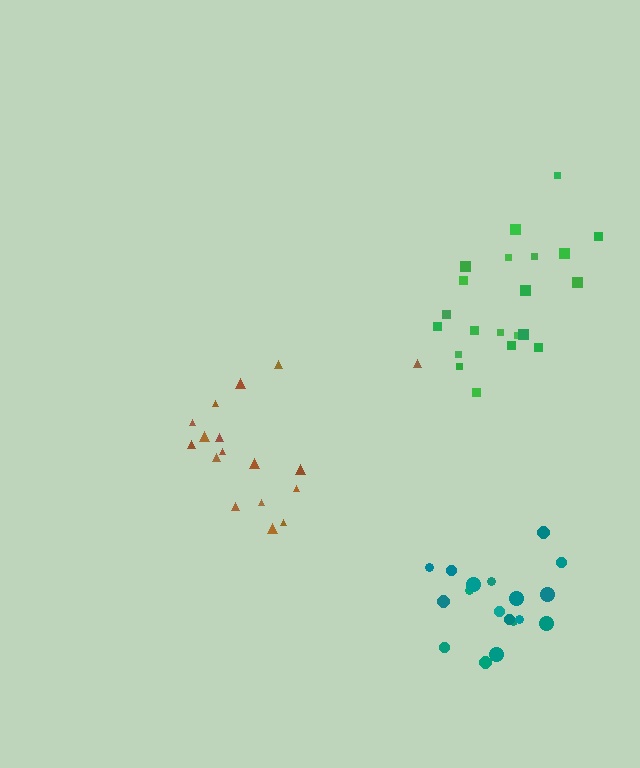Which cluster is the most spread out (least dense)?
Brown.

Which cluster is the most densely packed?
Teal.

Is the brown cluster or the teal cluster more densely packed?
Teal.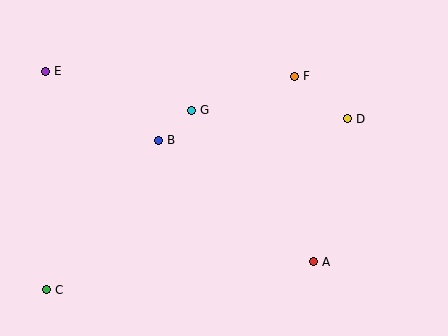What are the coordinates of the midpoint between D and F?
The midpoint between D and F is at (321, 98).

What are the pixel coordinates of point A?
Point A is at (313, 262).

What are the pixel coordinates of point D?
Point D is at (347, 119).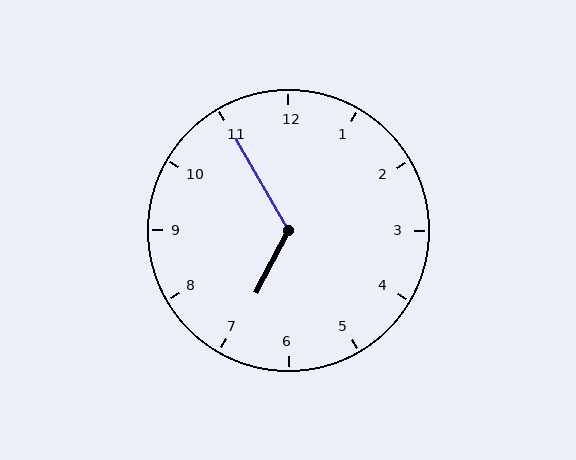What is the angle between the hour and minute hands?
Approximately 122 degrees.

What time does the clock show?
6:55.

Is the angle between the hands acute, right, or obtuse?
It is obtuse.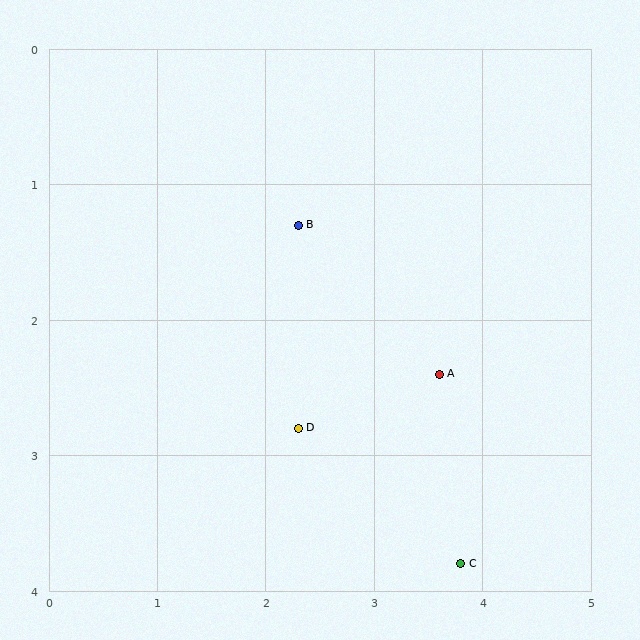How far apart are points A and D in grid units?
Points A and D are about 1.4 grid units apart.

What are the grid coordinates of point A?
Point A is at approximately (3.6, 2.4).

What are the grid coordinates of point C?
Point C is at approximately (3.8, 3.8).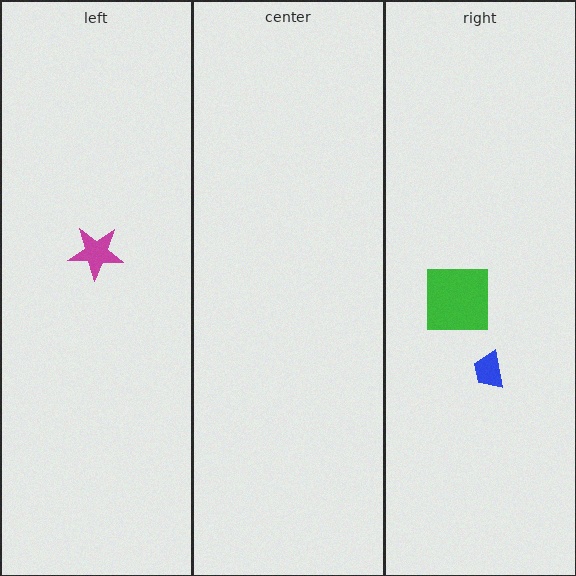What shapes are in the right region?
The green square, the blue trapezoid.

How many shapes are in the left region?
1.